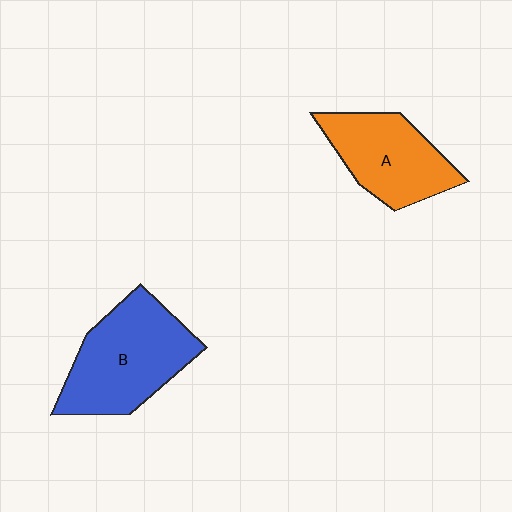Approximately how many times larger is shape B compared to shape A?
Approximately 1.3 times.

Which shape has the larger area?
Shape B (blue).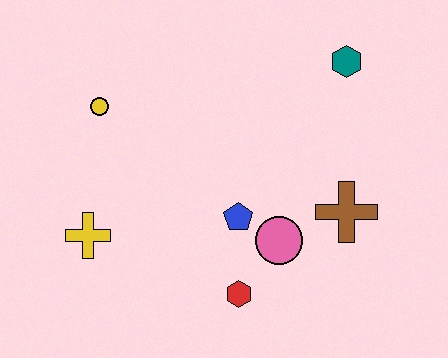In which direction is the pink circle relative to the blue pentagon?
The pink circle is to the right of the blue pentagon.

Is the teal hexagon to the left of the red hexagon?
No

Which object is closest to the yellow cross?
The yellow circle is closest to the yellow cross.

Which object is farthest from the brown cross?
The yellow circle is farthest from the brown cross.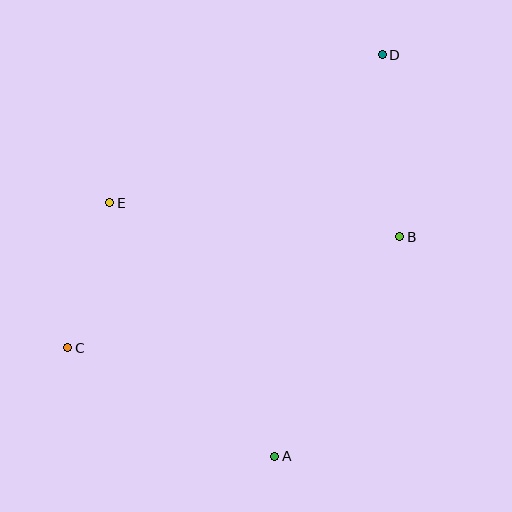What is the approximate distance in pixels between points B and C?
The distance between B and C is approximately 350 pixels.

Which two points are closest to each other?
Points C and E are closest to each other.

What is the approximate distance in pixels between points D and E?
The distance between D and E is approximately 310 pixels.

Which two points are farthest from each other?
Points C and D are farthest from each other.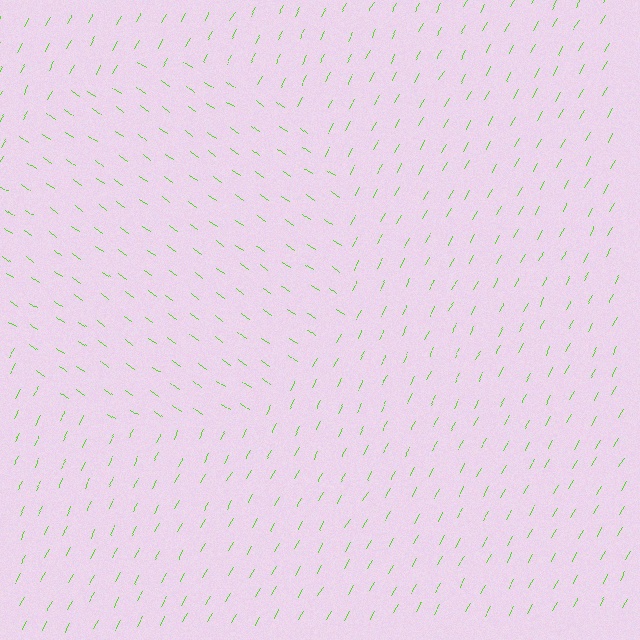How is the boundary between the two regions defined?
The boundary is defined purely by a change in line orientation (approximately 84 degrees difference). All lines are the same color and thickness.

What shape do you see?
I see a circle.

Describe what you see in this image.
The image is filled with small lime line segments. A circle region in the image has lines oriented differently from the surrounding lines, creating a visible texture boundary.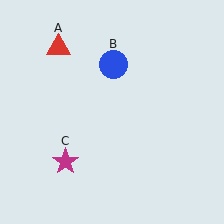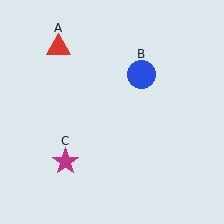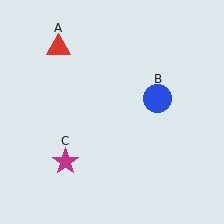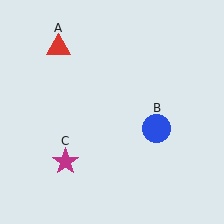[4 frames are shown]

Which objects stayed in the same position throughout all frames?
Red triangle (object A) and magenta star (object C) remained stationary.